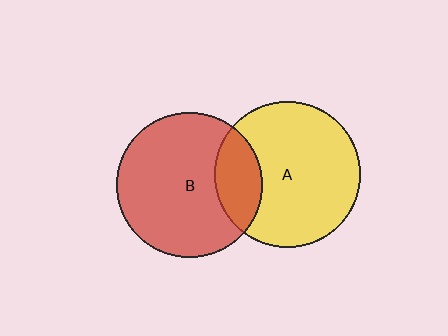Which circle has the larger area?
Circle A (yellow).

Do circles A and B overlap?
Yes.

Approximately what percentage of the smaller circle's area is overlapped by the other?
Approximately 20%.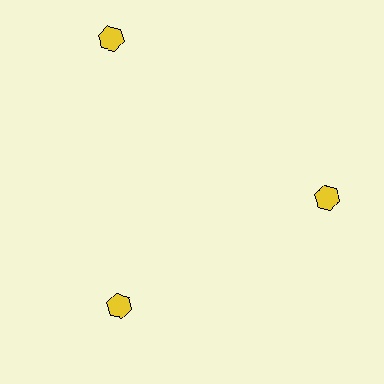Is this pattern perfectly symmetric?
No. The 3 yellow hexagons are arranged in a ring, but one element near the 11 o'clock position is pushed outward from the center, breaking the 3-fold rotational symmetry.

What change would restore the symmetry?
The symmetry would be restored by moving it inward, back onto the ring so that all 3 hexagons sit at equal angles and equal distance from the center.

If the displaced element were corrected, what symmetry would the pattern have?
It would have 3-fold rotational symmetry — the pattern would map onto itself every 120 degrees.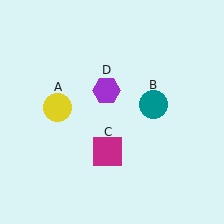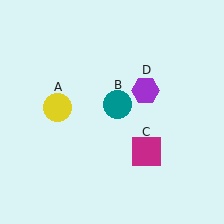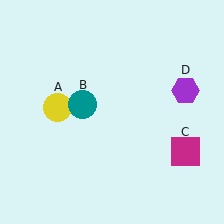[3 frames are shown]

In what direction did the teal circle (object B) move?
The teal circle (object B) moved left.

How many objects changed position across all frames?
3 objects changed position: teal circle (object B), magenta square (object C), purple hexagon (object D).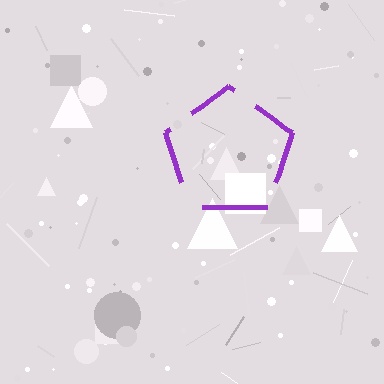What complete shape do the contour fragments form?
The contour fragments form a pentagon.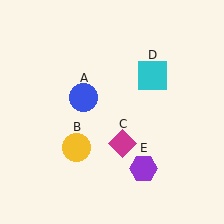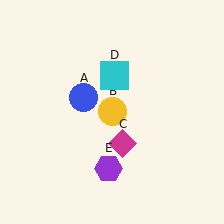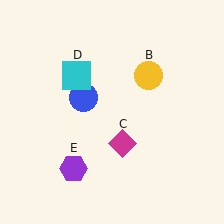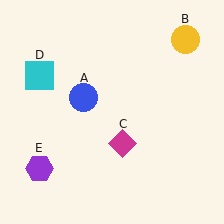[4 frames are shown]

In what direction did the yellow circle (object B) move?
The yellow circle (object B) moved up and to the right.